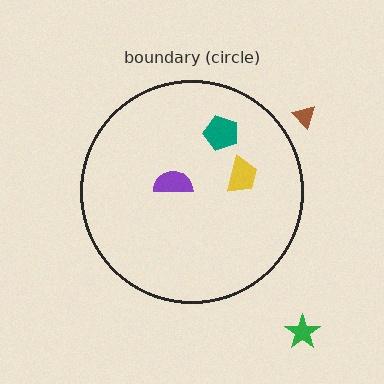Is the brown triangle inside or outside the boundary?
Outside.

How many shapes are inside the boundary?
3 inside, 2 outside.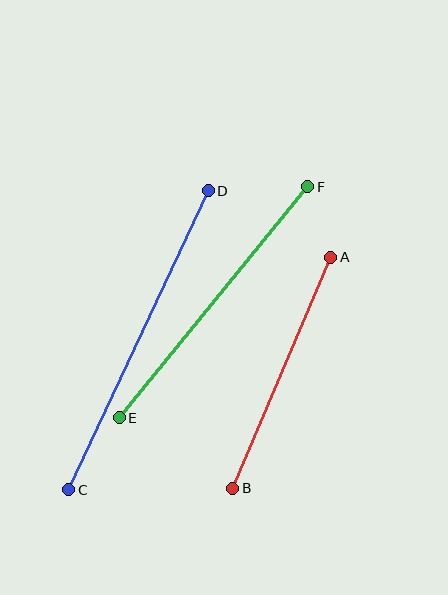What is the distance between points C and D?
The distance is approximately 330 pixels.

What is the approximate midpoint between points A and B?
The midpoint is at approximately (282, 373) pixels.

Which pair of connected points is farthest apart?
Points C and D are farthest apart.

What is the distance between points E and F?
The distance is approximately 298 pixels.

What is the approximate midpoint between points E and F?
The midpoint is at approximately (213, 302) pixels.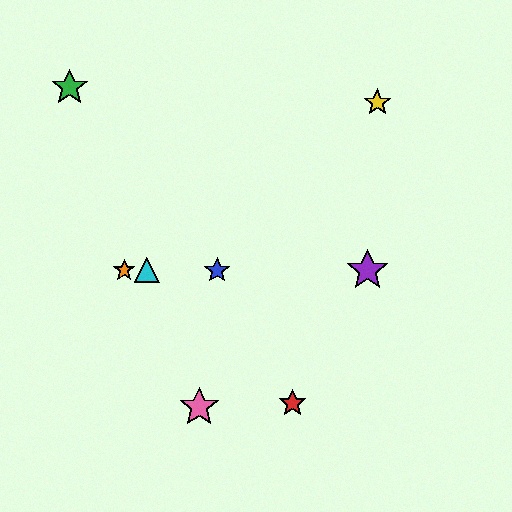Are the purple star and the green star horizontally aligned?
No, the purple star is at y≈270 and the green star is at y≈87.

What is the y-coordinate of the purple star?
The purple star is at y≈270.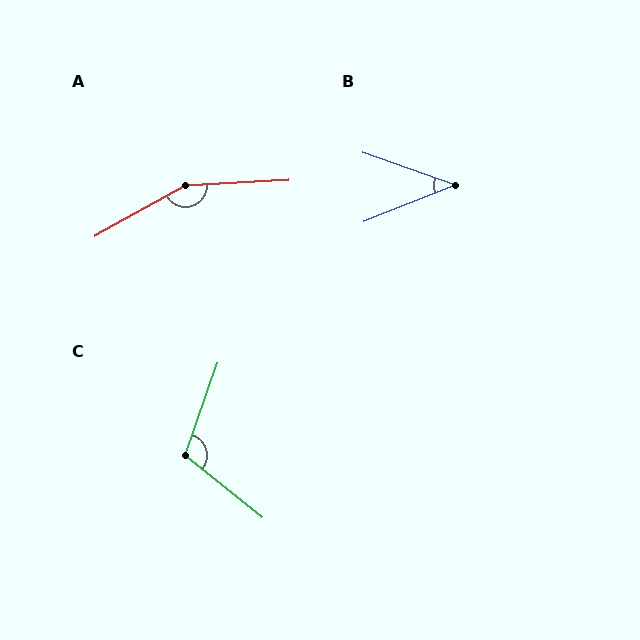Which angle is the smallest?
B, at approximately 41 degrees.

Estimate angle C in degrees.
Approximately 109 degrees.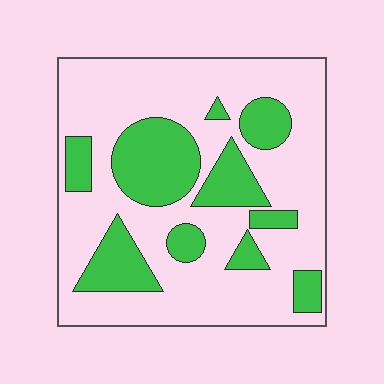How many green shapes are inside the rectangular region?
10.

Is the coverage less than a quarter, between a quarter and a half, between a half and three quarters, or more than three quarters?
Between a quarter and a half.